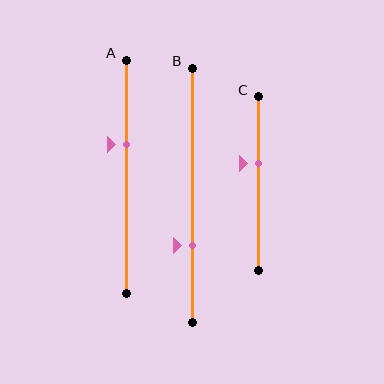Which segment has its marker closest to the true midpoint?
Segment C has its marker closest to the true midpoint.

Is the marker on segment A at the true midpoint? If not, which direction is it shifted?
No, the marker on segment A is shifted upward by about 14% of the segment length.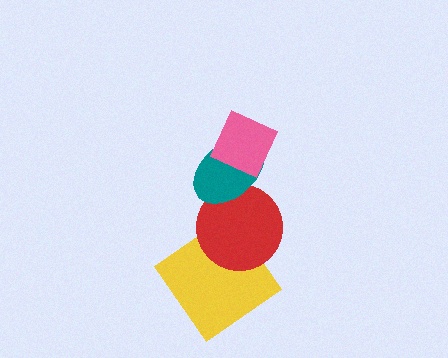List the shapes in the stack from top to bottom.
From top to bottom: the pink diamond, the teal ellipse, the red circle, the yellow diamond.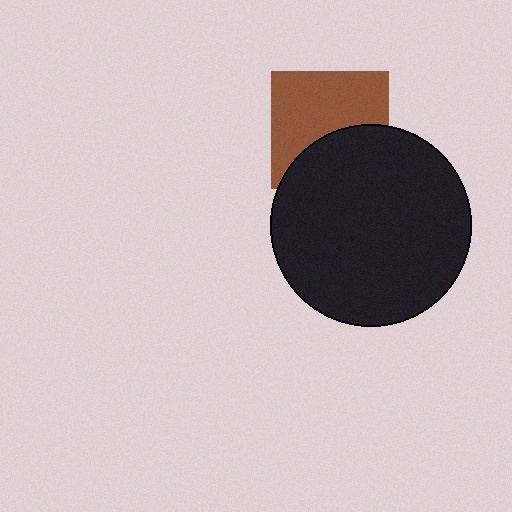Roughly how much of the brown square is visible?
About half of it is visible (roughly 59%).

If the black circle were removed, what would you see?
You would see the complete brown square.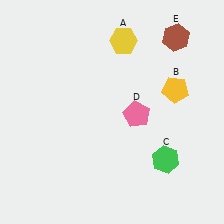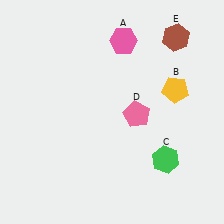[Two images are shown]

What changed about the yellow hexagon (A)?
In Image 1, A is yellow. In Image 2, it changed to pink.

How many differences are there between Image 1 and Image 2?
There is 1 difference between the two images.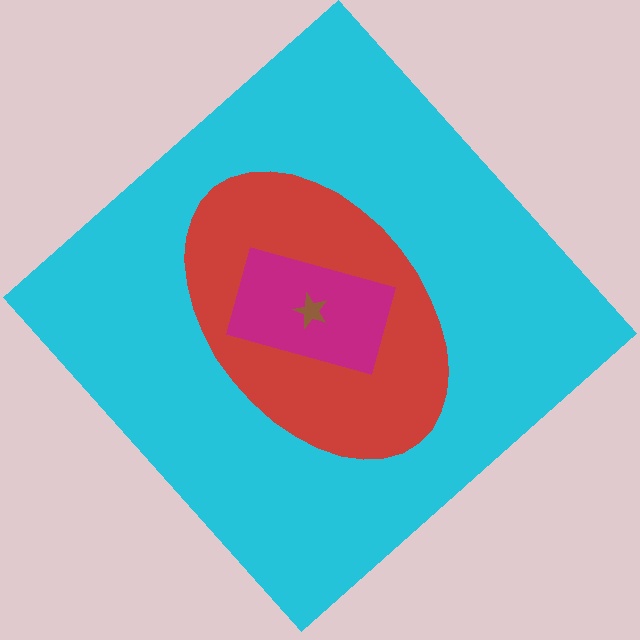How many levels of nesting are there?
4.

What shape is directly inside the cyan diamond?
The red ellipse.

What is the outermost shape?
The cyan diamond.